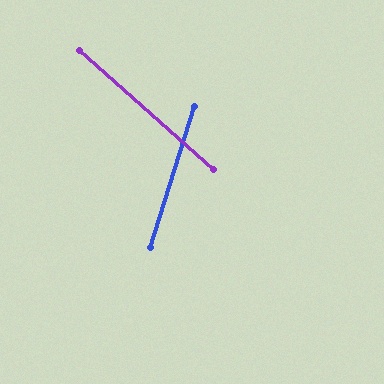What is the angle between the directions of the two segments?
Approximately 66 degrees.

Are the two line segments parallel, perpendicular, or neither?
Neither parallel nor perpendicular — they differ by about 66°.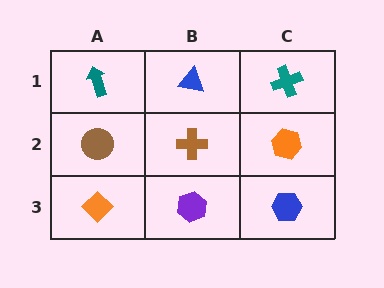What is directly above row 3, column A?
A brown circle.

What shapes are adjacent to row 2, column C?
A teal cross (row 1, column C), a blue hexagon (row 3, column C), a brown cross (row 2, column B).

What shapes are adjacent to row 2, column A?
A teal arrow (row 1, column A), an orange diamond (row 3, column A), a brown cross (row 2, column B).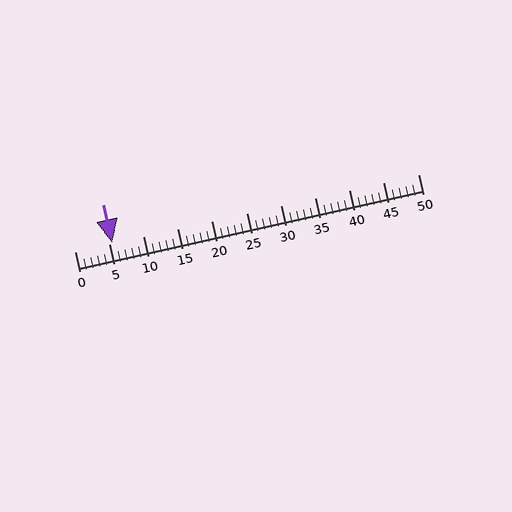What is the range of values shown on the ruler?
The ruler shows values from 0 to 50.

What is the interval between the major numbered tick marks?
The major tick marks are spaced 5 units apart.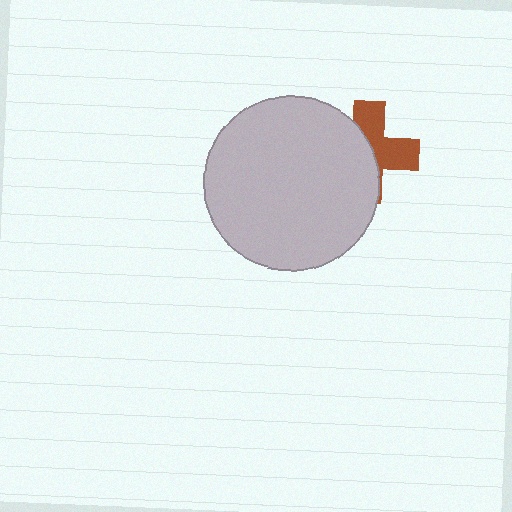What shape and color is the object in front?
The object in front is a light gray circle.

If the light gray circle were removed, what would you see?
You would see the complete brown cross.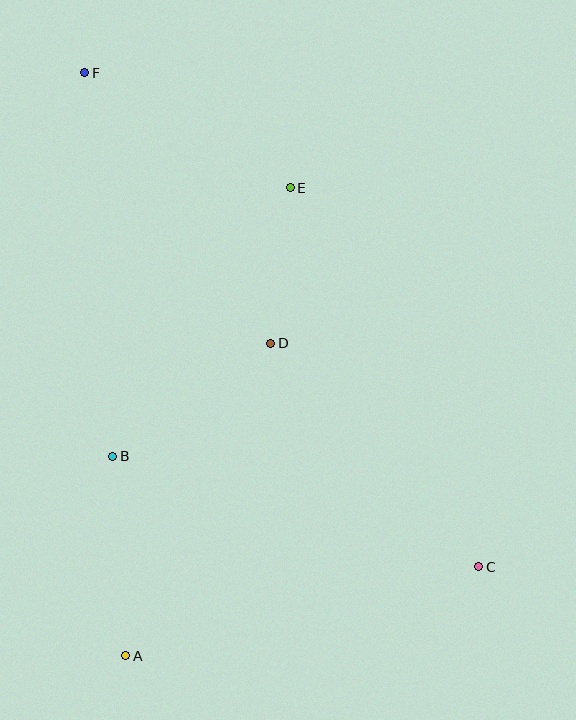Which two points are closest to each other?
Points D and E are closest to each other.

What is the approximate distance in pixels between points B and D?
The distance between B and D is approximately 194 pixels.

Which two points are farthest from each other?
Points C and F are farthest from each other.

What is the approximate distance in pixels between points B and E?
The distance between B and E is approximately 322 pixels.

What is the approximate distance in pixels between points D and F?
The distance between D and F is approximately 328 pixels.